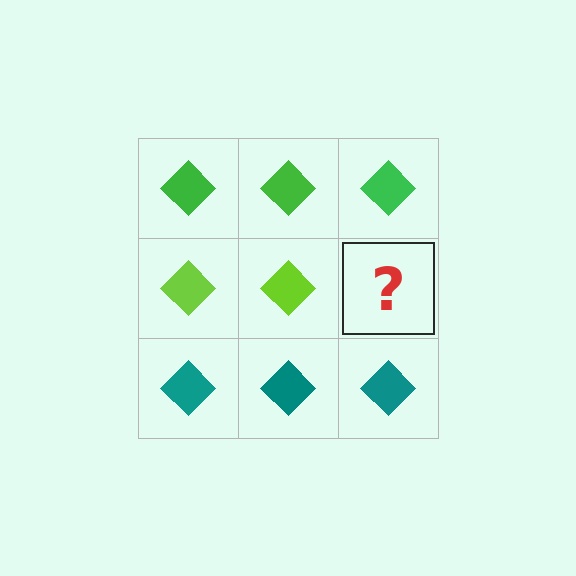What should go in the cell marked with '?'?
The missing cell should contain a lime diamond.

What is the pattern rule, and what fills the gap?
The rule is that each row has a consistent color. The gap should be filled with a lime diamond.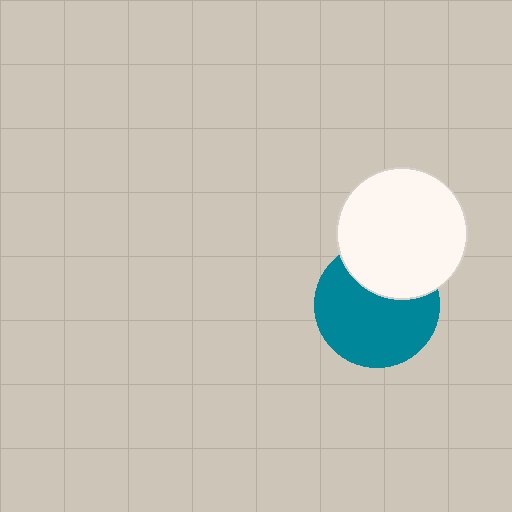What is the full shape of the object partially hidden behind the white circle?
The partially hidden object is a teal circle.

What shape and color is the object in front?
The object in front is a white circle.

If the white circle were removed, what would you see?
You would see the complete teal circle.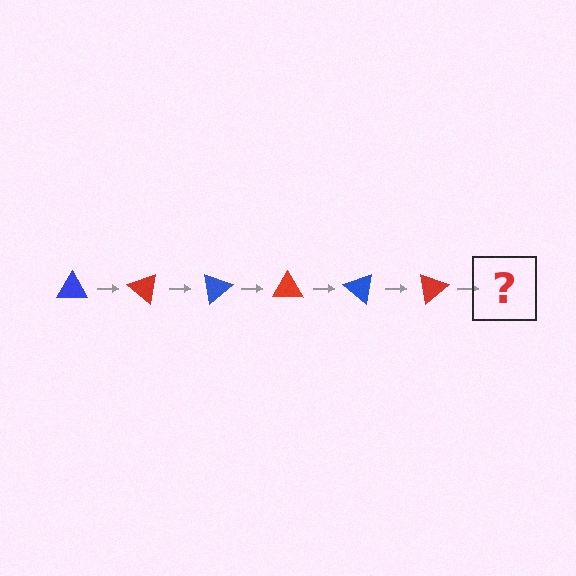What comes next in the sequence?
The next element should be a blue triangle, rotated 240 degrees from the start.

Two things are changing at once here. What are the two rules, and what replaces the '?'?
The two rules are that it rotates 40 degrees each step and the color cycles through blue and red. The '?' should be a blue triangle, rotated 240 degrees from the start.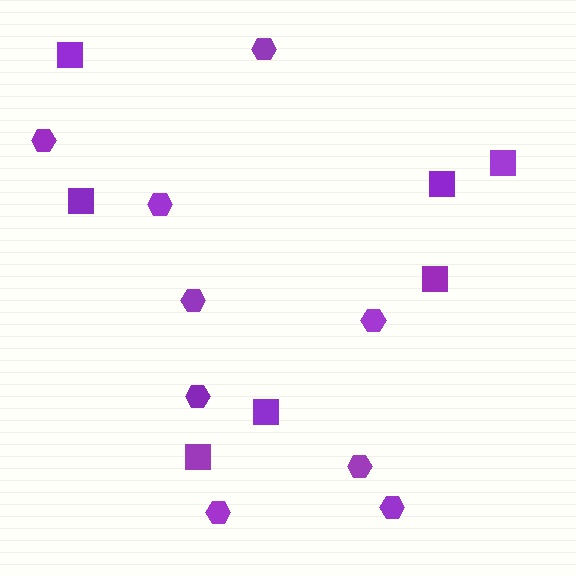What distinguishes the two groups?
There are 2 groups: one group of hexagons (9) and one group of squares (7).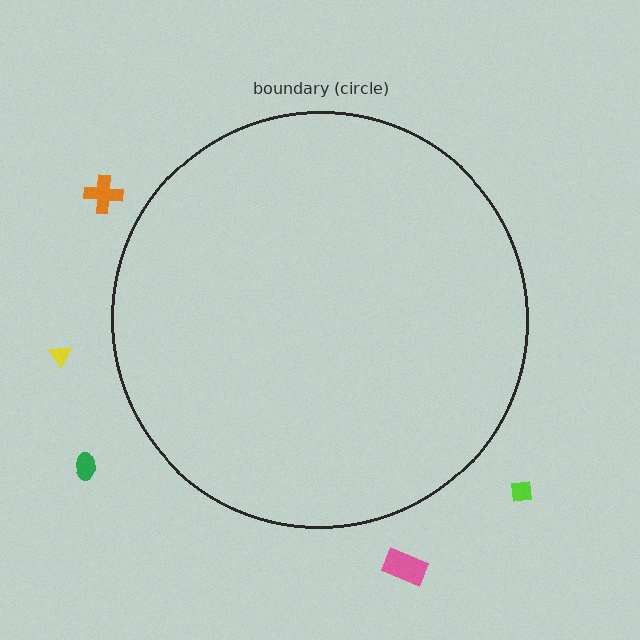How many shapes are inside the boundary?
0 inside, 5 outside.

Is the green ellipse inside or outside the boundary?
Outside.